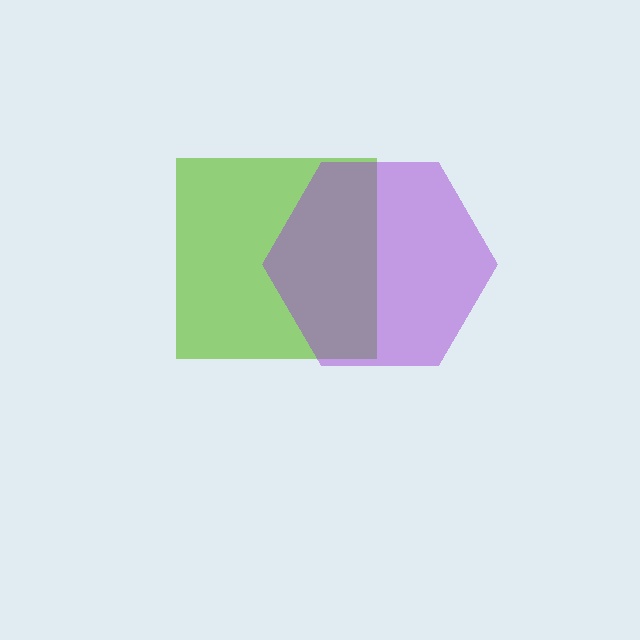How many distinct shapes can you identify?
There are 2 distinct shapes: a lime square, a purple hexagon.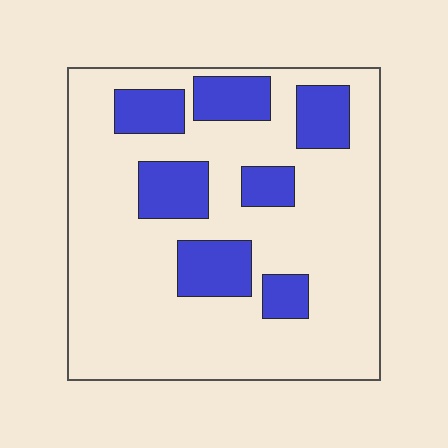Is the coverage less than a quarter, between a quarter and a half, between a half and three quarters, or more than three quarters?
Less than a quarter.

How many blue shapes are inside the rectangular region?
7.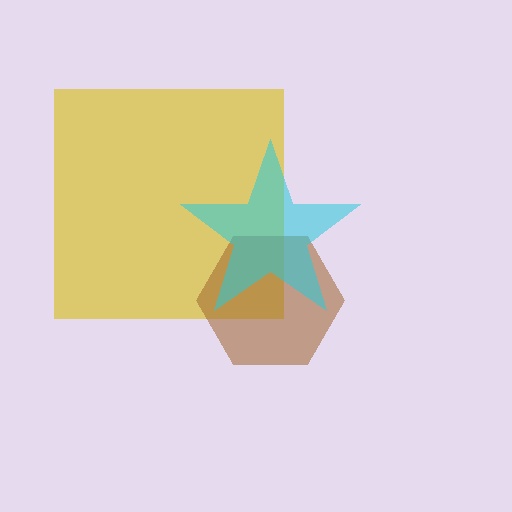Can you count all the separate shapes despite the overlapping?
Yes, there are 3 separate shapes.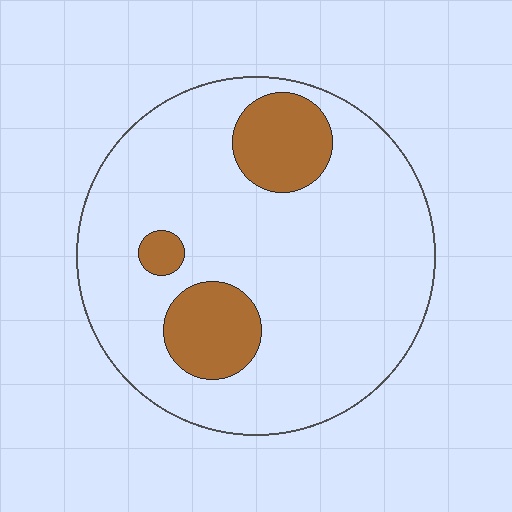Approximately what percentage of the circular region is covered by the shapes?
Approximately 15%.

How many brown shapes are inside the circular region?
3.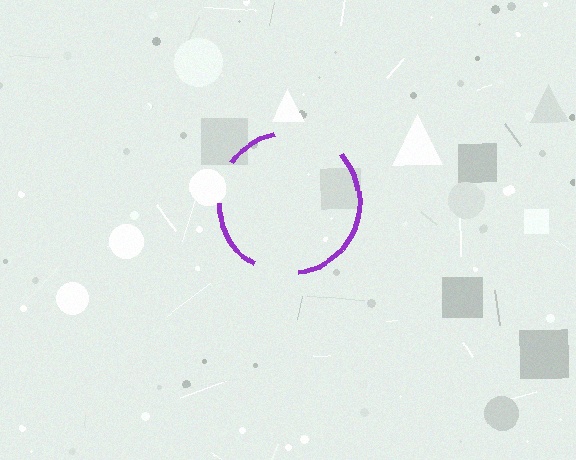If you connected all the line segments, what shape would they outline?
They would outline a circle.